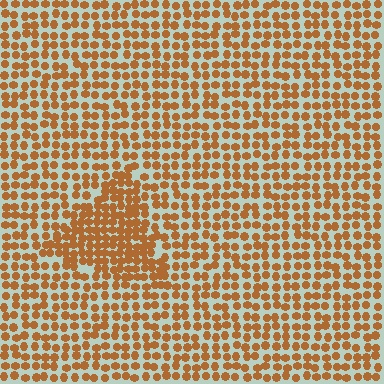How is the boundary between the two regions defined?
The boundary is defined by a change in element density (approximately 1.7x ratio). All elements are the same color, size, and shape.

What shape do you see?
I see a triangle.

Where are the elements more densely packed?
The elements are more densely packed inside the triangle boundary.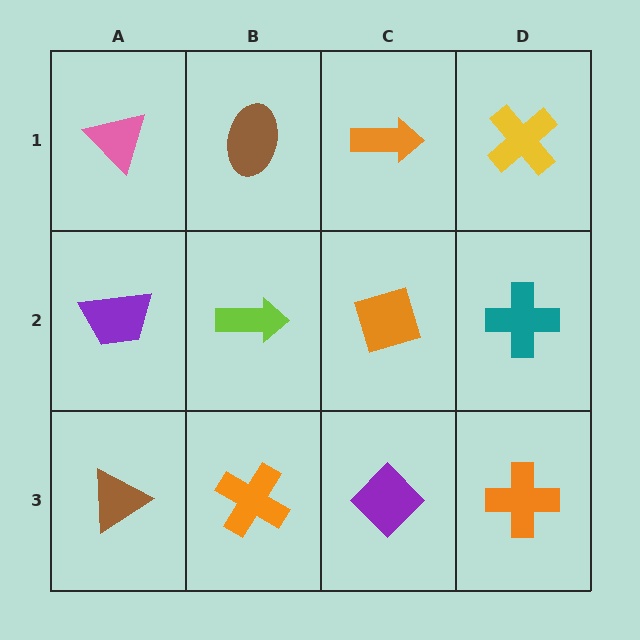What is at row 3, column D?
An orange cross.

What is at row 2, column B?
A lime arrow.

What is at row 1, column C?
An orange arrow.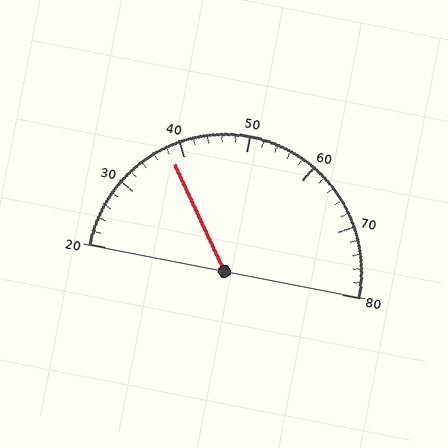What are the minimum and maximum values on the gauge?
The gauge ranges from 20 to 80.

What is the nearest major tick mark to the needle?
The nearest major tick mark is 40.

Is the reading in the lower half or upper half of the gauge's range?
The reading is in the lower half of the range (20 to 80).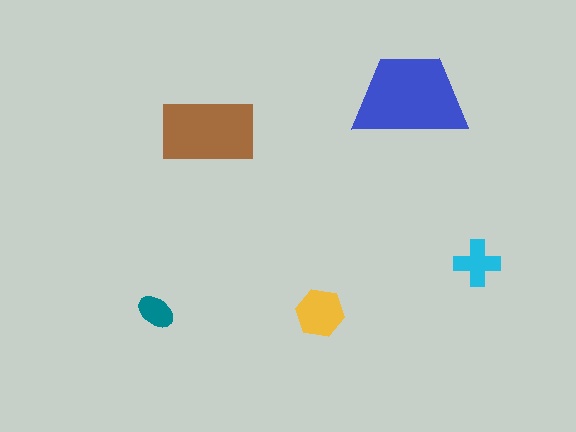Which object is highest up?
The blue trapezoid is topmost.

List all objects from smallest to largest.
The teal ellipse, the cyan cross, the yellow hexagon, the brown rectangle, the blue trapezoid.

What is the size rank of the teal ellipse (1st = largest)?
5th.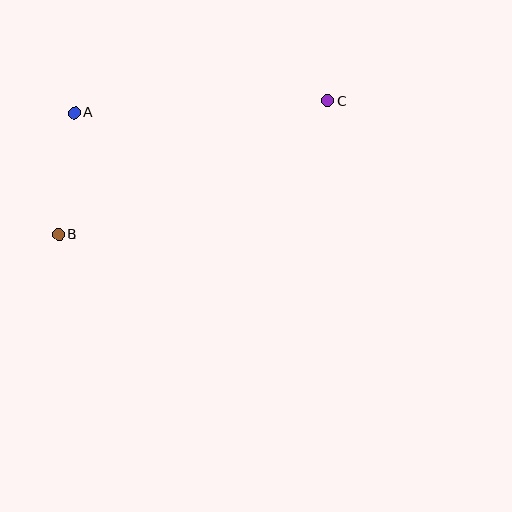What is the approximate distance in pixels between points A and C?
The distance between A and C is approximately 254 pixels.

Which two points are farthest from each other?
Points B and C are farthest from each other.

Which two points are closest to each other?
Points A and B are closest to each other.